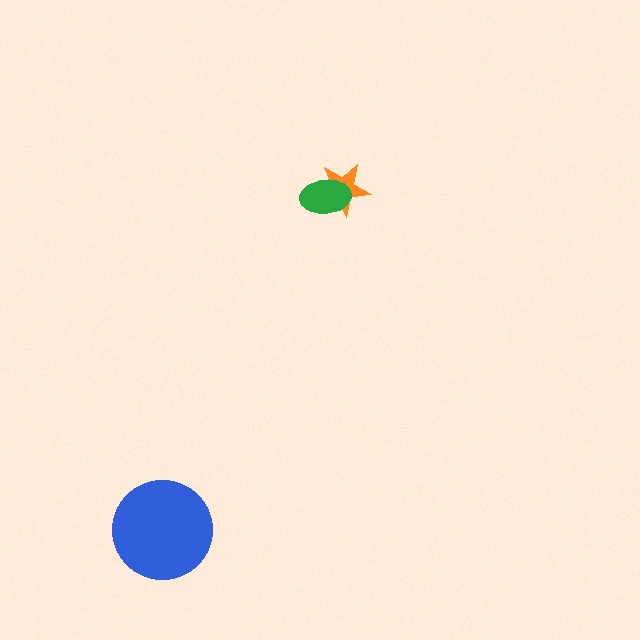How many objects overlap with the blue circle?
0 objects overlap with the blue circle.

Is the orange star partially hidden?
Yes, it is partially covered by another shape.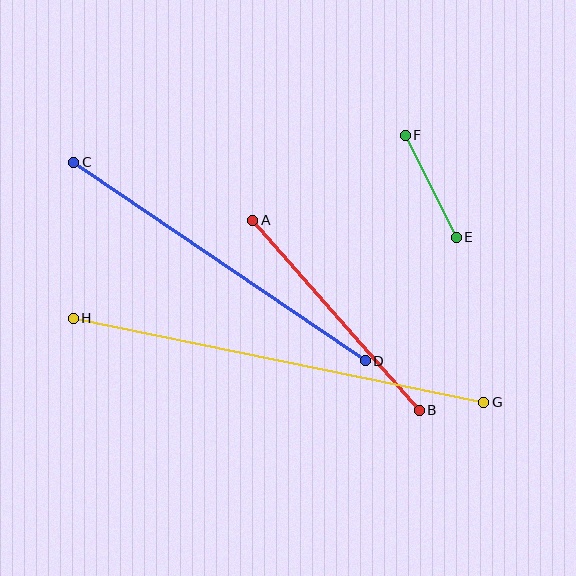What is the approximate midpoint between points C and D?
The midpoint is at approximately (219, 261) pixels.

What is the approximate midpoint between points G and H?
The midpoint is at approximately (279, 360) pixels.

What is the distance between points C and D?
The distance is approximately 353 pixels.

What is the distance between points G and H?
The distance is approximately 419 pixels.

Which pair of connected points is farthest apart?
Points G and H are farthest apart.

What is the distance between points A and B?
The distance is approximately 253 pixels.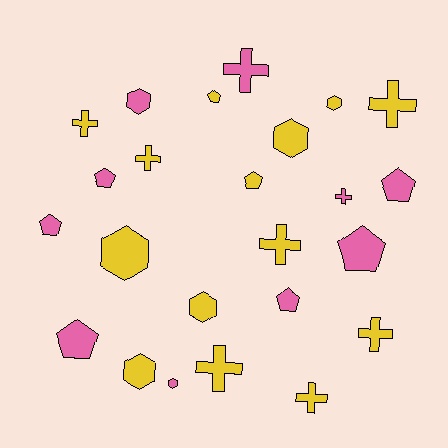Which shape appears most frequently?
Cross, with 9 objects.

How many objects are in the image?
There are 24 objects.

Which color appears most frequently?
Yellow, with 14 objects.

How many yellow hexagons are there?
There are 5 yellow hexagons.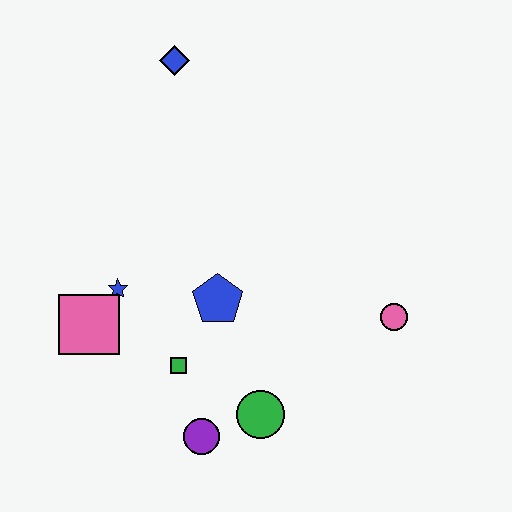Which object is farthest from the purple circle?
The blue diamond is farthest from the purple circle.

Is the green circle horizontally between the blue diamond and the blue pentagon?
No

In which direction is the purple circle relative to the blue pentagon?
The purple circle is below the blue pentagon.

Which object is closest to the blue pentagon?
The green square is closest to the blue pentagon.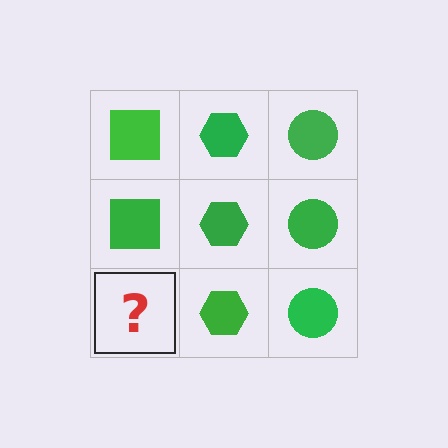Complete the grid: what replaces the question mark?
The question mark should be replaced with a green square.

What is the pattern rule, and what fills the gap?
The rule is that each column has a consistent shape. The gap should be filled with a green square.